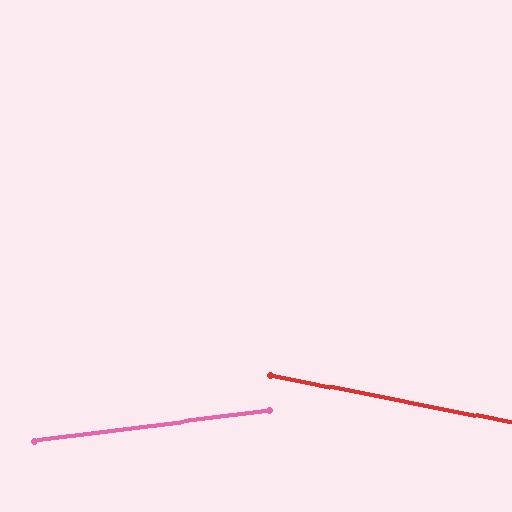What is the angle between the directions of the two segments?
Approximately 18 degrees.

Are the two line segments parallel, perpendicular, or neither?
Neither parallel nor perpendicular — they differ by about 18°.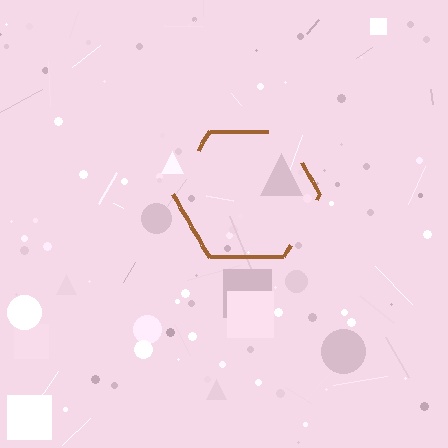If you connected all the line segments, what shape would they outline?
They would outline a hexagon.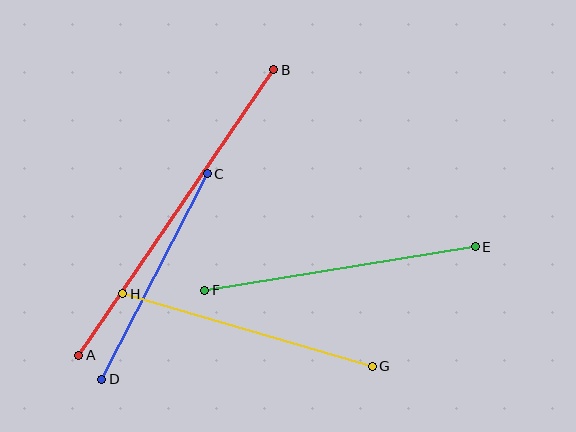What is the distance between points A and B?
The distance is approximately 346 pixels.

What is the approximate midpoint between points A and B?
The midpoint is at approximately (176, 213) pixels.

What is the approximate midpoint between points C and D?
The midpoint is at approximately (154, 276) pixels.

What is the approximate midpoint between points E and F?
The midpoint is at approximately (340, 269) pixels.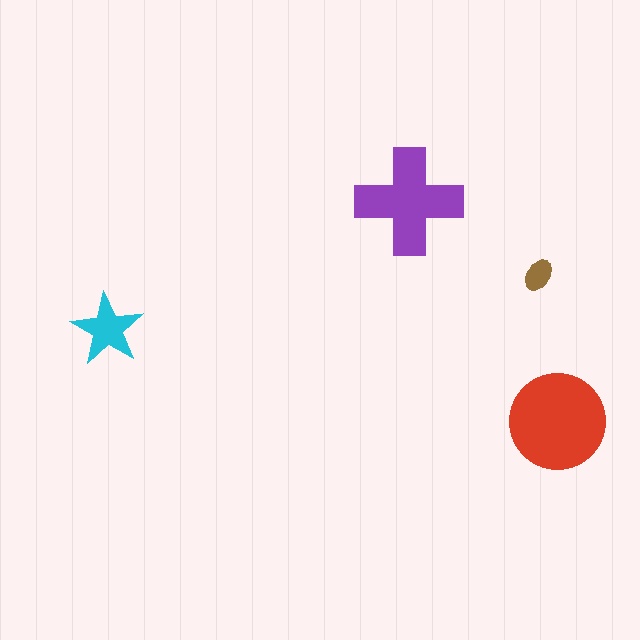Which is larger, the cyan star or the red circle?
The red circle.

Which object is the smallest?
The brown ellipse.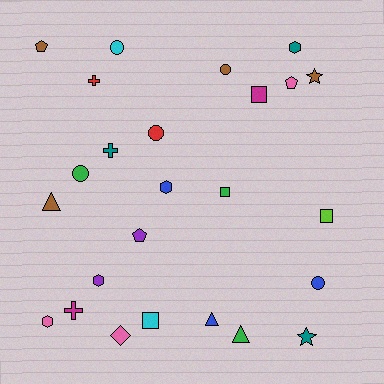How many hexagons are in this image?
There are 4 hexagons.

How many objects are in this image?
There are 25 objects.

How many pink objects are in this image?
There are 3 pink objects.